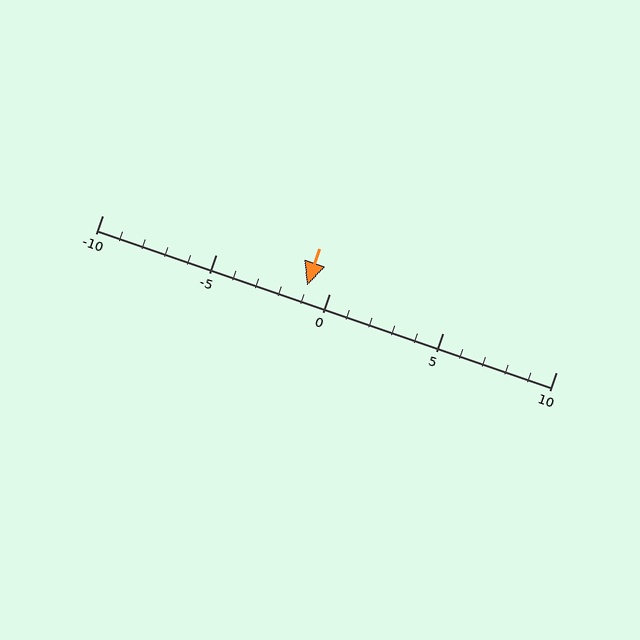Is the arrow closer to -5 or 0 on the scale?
The arrow is closer to 0.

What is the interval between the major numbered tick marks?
The major tick marks are spaced 5 units apart.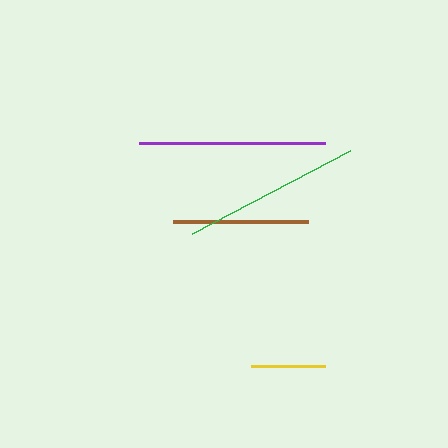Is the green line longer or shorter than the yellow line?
The green line is longer than the yellow line.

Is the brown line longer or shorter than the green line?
The green line is longer than the brown line.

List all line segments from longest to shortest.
From longest to shortest: purple, green, brown, yellow.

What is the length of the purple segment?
The purple segment is approximately 186 pixels long.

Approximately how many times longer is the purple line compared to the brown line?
The purple line is approximately 1.4 times the length of the brown line.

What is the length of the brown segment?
The brown segment is approximately 135 pixels long.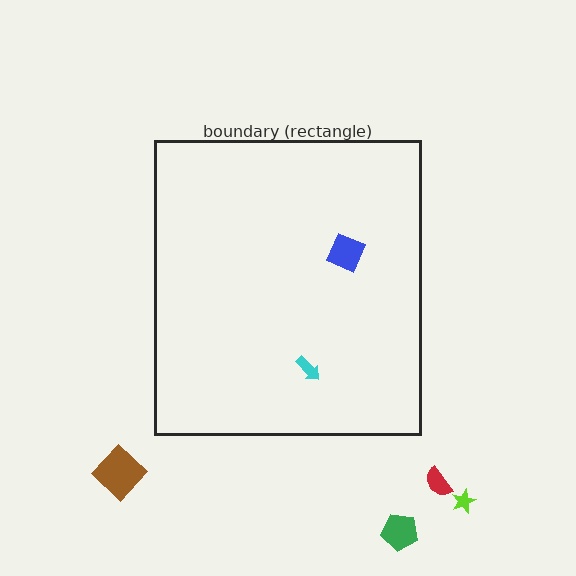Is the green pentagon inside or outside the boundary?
Outside.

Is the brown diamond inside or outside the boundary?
Outside.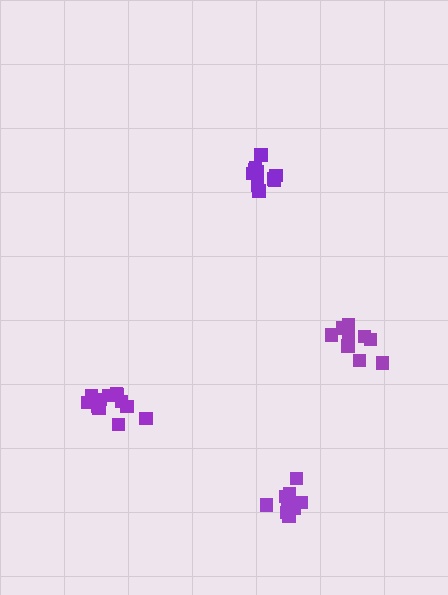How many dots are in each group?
Group 1: 9 dots, Group 2: 12 dots, Group 3: 10 dots, Group 4: 10 dots (41 total).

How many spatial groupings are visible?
There are 4 spatial groupings.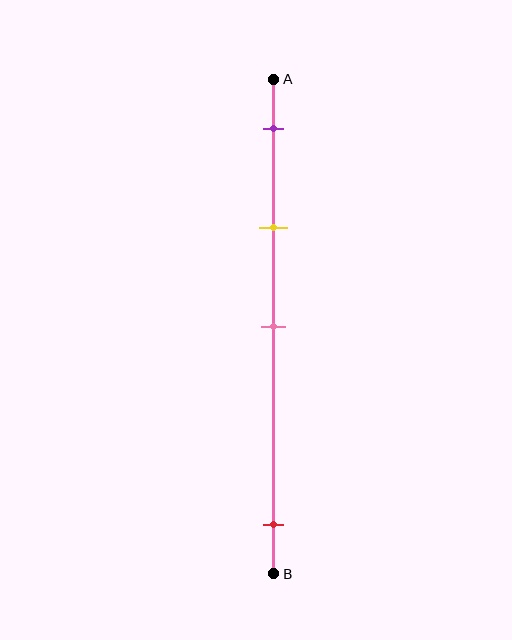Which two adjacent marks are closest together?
The purple and yellow marks are the closest adjacent pair.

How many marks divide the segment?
There are 4 marks dividing the segment.